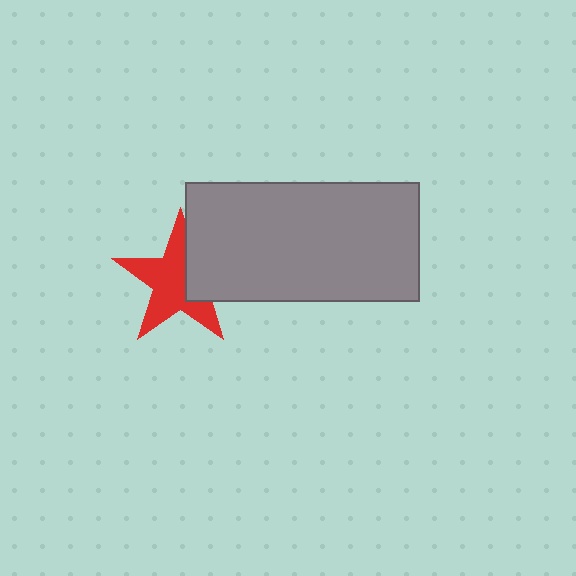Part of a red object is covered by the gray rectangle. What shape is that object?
It is a star.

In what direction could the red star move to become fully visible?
The red star could move left. That would shift it out from behind the gray rectangle entirely.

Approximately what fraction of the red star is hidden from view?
Roughly 31% of the red star is hidden behind the gray rectangle.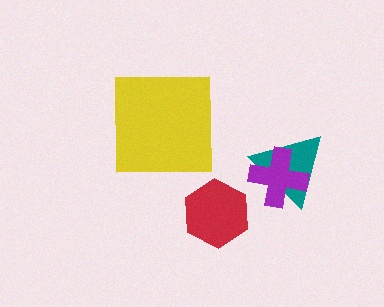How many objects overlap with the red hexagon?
0 objects overlap with the red hexagon.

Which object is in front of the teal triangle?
The purple cross is in front of the teal triangle.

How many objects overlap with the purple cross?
1 object overlaps with the purple cross.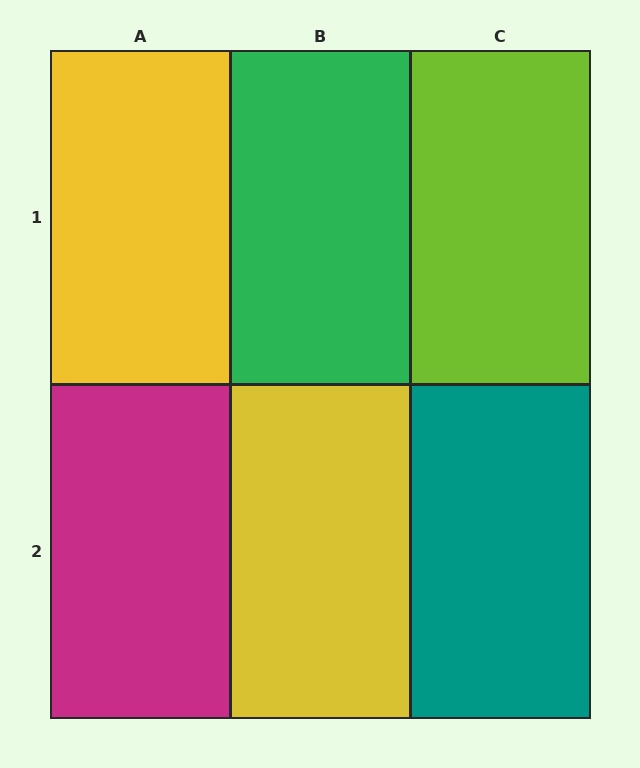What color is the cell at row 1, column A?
Yellow.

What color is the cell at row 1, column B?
Green.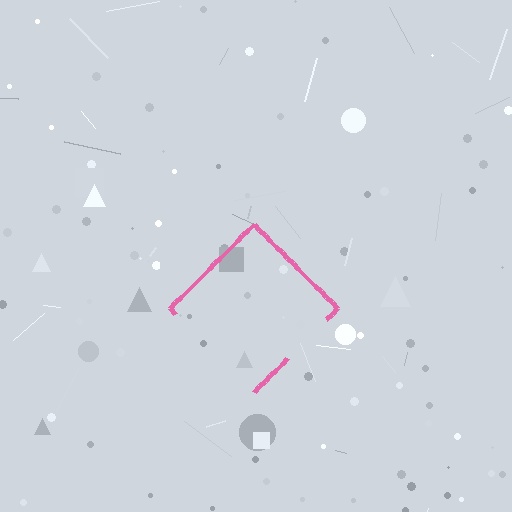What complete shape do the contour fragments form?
The contour fragments form a diamond.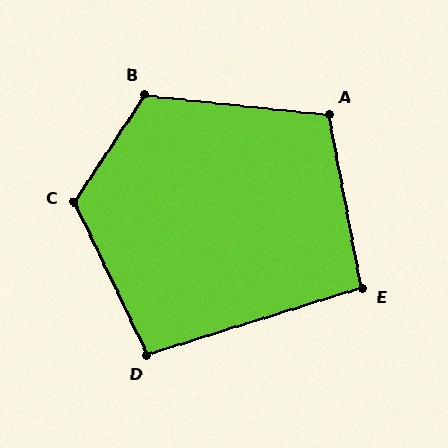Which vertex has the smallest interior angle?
E, at approximately 97 degrees.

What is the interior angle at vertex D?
Approximately 98 degrees (obtuse).